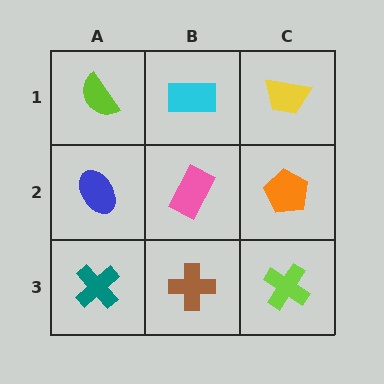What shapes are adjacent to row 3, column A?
A blue ellipse (row 2, column A), a brown cross (row 3, column B).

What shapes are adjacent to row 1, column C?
An orange pentagon (row 2, column C), a cyan rectangle (row 1, column B).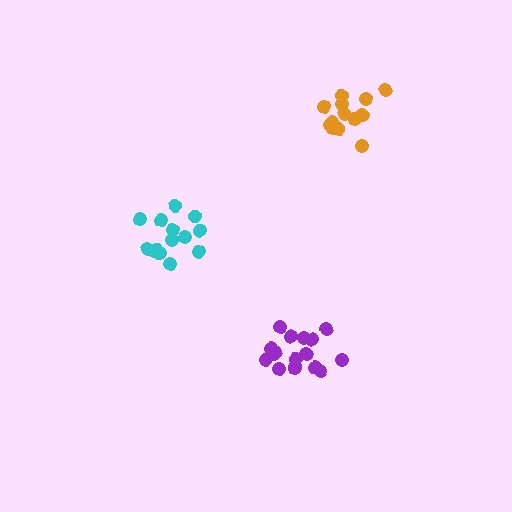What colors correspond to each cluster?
The clusters are colored: cyan, purple, orange.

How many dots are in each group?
Group 1: 14 dots, Group 2: 17 dots, Group 3: 13 dots (44 total).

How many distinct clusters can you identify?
There are 3 distinct clusters.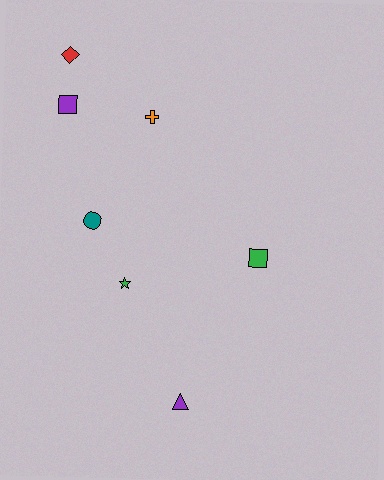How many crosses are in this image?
There is 1 cross.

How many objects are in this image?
There are 7 objects.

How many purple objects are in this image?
There are 2 purple objects.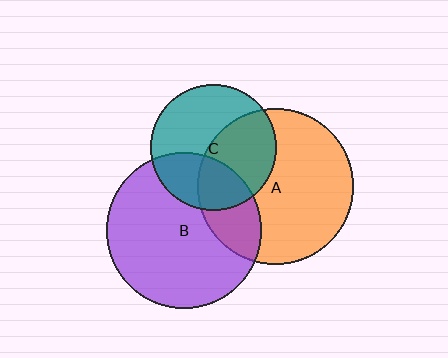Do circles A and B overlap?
Yes.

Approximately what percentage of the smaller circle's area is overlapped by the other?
Approximately 25%.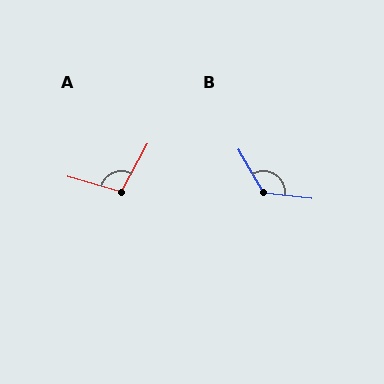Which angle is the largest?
B, at approximately 127 degrees.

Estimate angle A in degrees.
Approximately 102 degrees.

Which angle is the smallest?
A, at approximately 102 degrees.